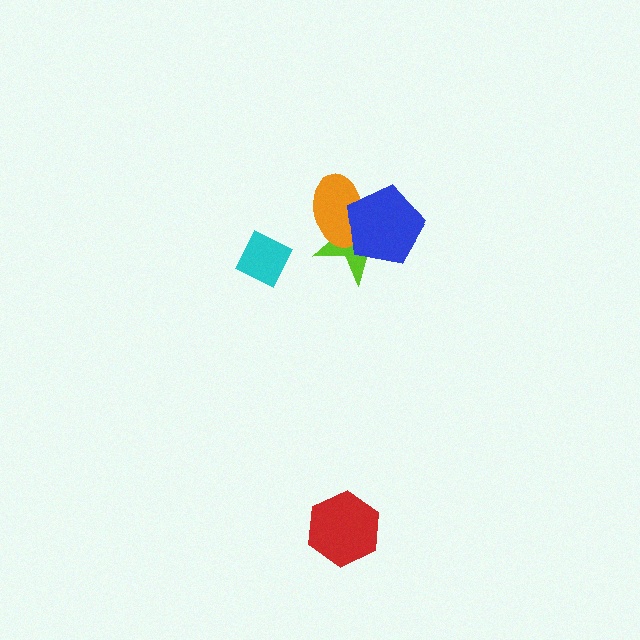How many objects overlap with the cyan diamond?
0 objects overlap with the cyan diamond.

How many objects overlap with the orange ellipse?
2 objects overlap with the orange ellipse.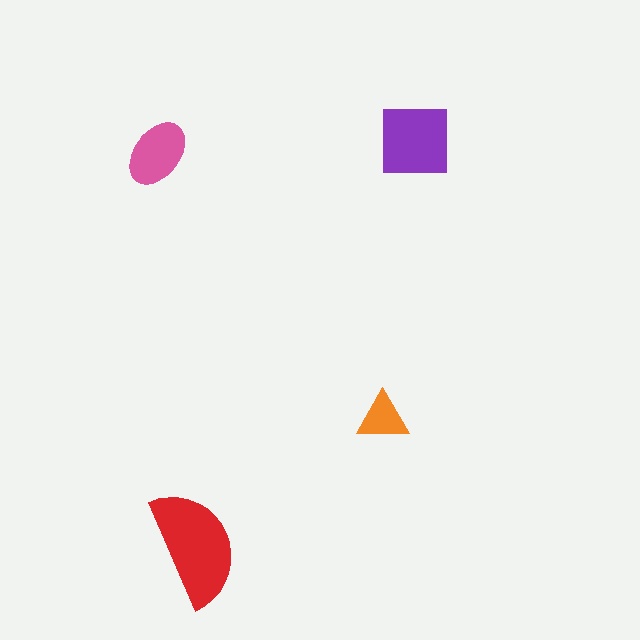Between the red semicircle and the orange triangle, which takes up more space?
The red semicircle.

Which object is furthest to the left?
The pink ellipse is leftmost.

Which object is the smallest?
The orange triangle.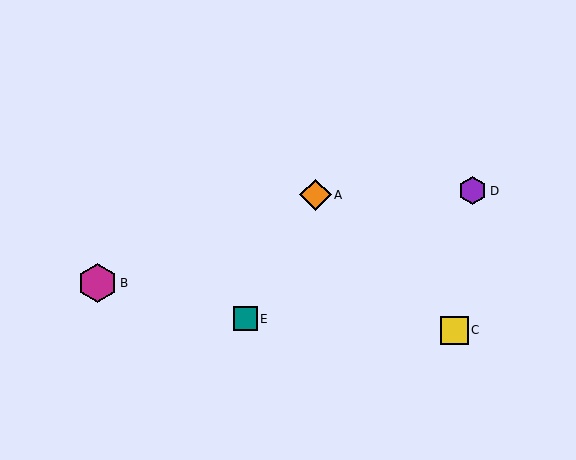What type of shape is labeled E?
Shape E is a teal square.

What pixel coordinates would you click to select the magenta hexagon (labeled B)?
Click at (97, 283) to select the magenta hexagon B.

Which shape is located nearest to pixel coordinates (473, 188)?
The purple hexagon (labeled D) at (473, 191) is nearest to that location.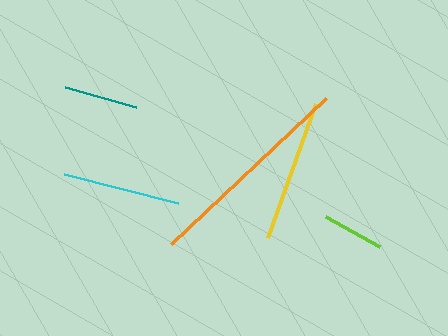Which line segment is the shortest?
The lime line is the shortest at approximately 62 pixels.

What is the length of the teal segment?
The teal segment is approximately 74 pixels long.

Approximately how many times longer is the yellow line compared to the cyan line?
The yellow line is approximately 1.2 times the length of the cyan line.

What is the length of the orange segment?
The orange segment is approximately 213 pixels long.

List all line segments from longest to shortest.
From longest to shortest: orange, yellow, cyan, teal, lime.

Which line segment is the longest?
The orange line is the longest at approximately 213 pixels.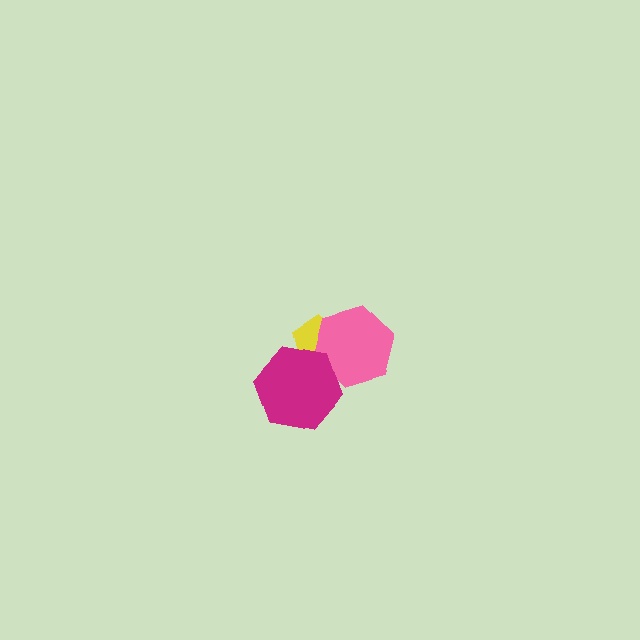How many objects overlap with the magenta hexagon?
2 objects overlap with the magenta hexagon.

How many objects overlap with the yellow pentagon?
2 objects overlap with the yellow pentagon.